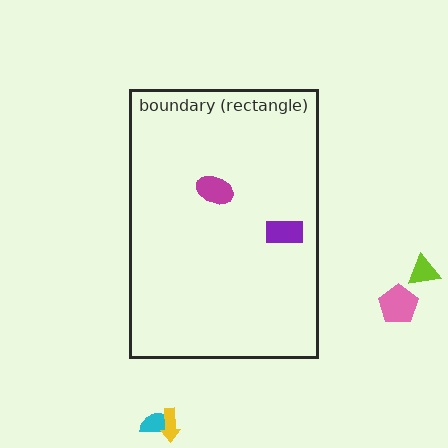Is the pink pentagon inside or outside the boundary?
Outside.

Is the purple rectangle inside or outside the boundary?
Inside.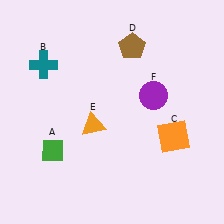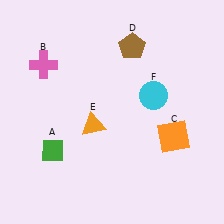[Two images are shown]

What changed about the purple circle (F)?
In Image 1, F is purple. In Image 2, it changed to cyan.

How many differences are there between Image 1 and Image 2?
There are 2 differences between the two images.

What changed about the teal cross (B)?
In Image 1, B is teal. In Image 2, it changed to pink.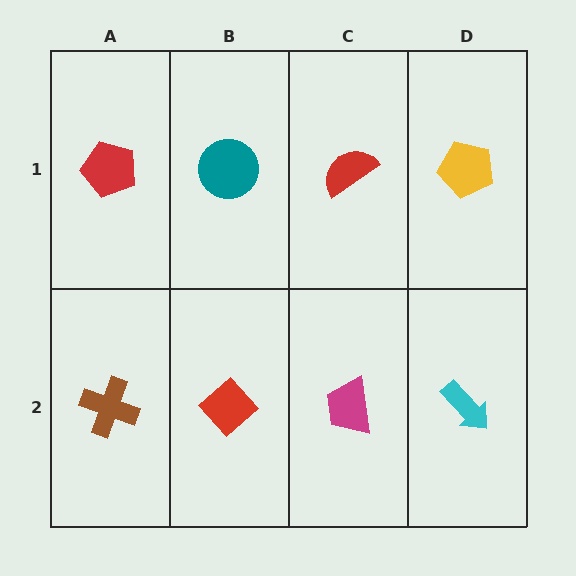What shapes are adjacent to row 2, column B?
A teal circle (row 1, column B), a brown cross (row 2, column A), a magenta trapezoid (row 2, column C).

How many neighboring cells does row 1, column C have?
3.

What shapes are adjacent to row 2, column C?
A red semicircle (row 1, column C), a red diamond (row 2, column B), a cyan arrow (row 2, column D).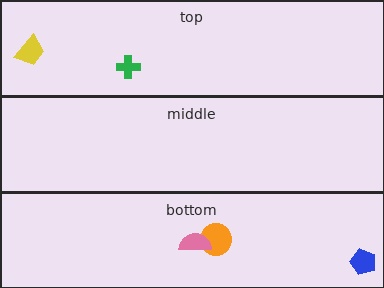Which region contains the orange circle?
The bottom region.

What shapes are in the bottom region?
The orange circle, the pink semicircle, the blue pentagon.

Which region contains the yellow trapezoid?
The top region.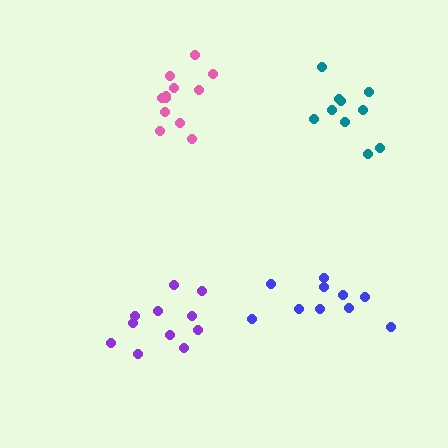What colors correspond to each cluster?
The clusters are colored: blue, teal, pink, purple.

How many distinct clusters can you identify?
There are 4 distinct clusters.